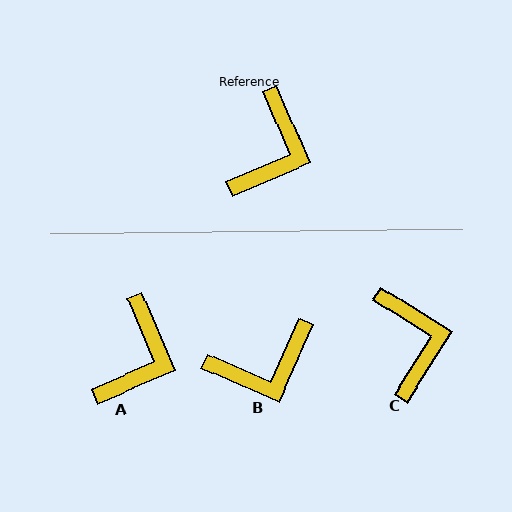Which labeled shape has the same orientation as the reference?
A.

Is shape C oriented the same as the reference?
No, it is off by about 35 degrees.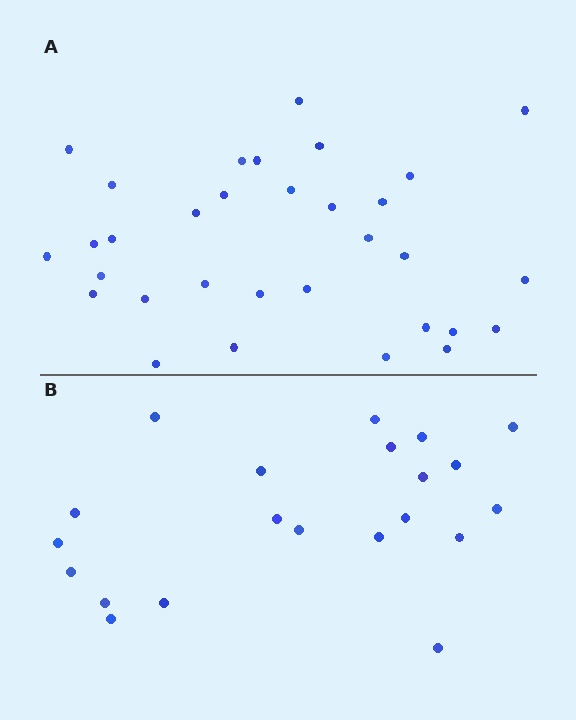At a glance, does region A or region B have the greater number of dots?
Region A (the top region) has more dots.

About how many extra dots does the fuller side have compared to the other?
Region A has roughly 12 or so more dots than region B.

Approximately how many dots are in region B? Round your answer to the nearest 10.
About 20 dots. (The exact count is 21, which rounds to 20.)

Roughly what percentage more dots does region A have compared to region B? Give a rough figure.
About 50% more.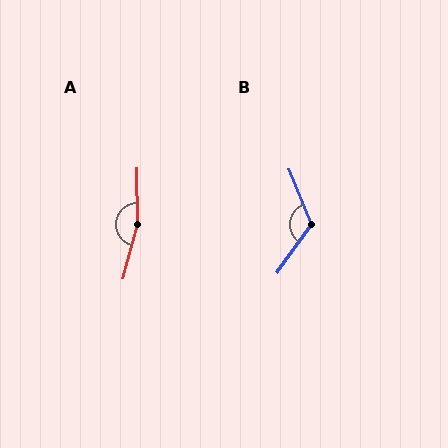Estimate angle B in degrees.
Approximately 123 degrees.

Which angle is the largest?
A, at approximately 165 degrees.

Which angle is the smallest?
B, at approximately 123 degrees.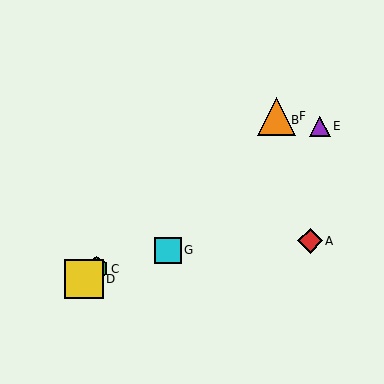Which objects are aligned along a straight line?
Objects B, C, D, F are aligned along a straight line.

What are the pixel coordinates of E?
Object E is at (320, 126).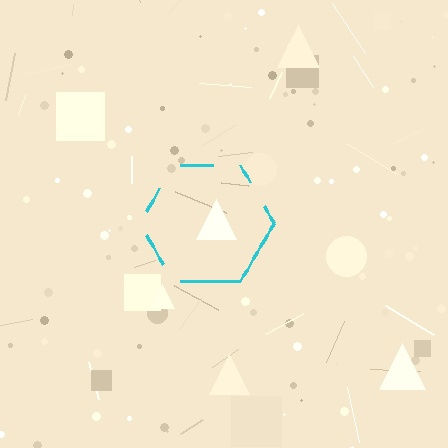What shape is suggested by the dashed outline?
The dashed outline suggests a hexagon.